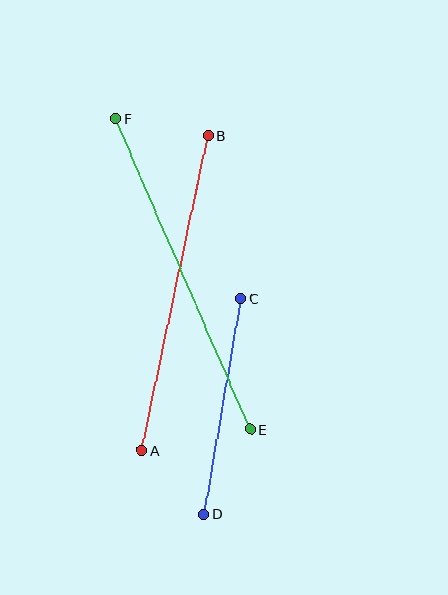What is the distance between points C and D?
The distance is approximately 219 pixels.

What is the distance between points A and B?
The distance is approximately 322 pixels.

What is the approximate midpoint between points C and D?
The midpoint is at approximately (222, 406) pixels.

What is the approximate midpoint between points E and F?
The midpoint is at approximately (183, 274) pixels.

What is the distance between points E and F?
The distance is approximately 338 pixels.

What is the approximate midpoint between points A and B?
The midpoint is at approximately (175, 293) pixels.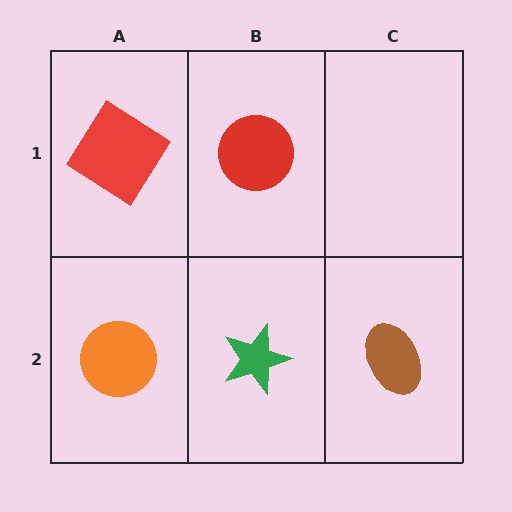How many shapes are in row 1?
2 shapes.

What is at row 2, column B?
A green star.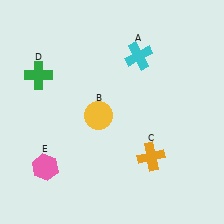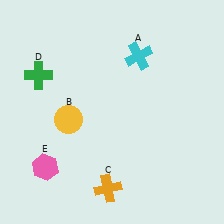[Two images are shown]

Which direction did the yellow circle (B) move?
The yellow circle (B) moved left.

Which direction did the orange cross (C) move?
The orange cross (C) moved left.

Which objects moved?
The objects that moved are: the yellow circle (B), the orange cross (C).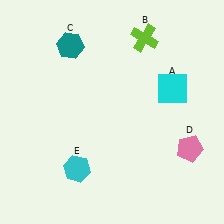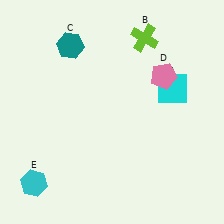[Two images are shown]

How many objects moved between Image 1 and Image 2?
2 objects moved between the two images.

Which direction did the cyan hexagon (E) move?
The cyan hexagon (E) moved left.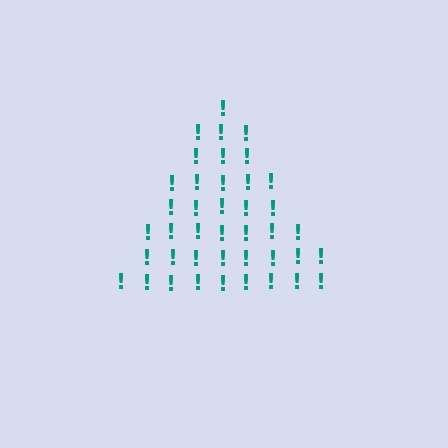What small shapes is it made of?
It is made of small exclamation marks.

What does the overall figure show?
The overall figure shows a triangle.